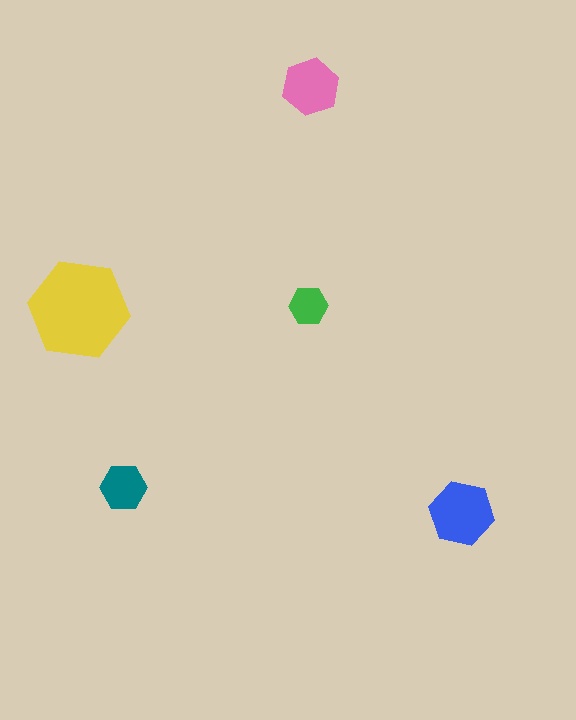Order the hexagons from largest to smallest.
the yellow one, the blue one, the pink one, the teal one, the green one.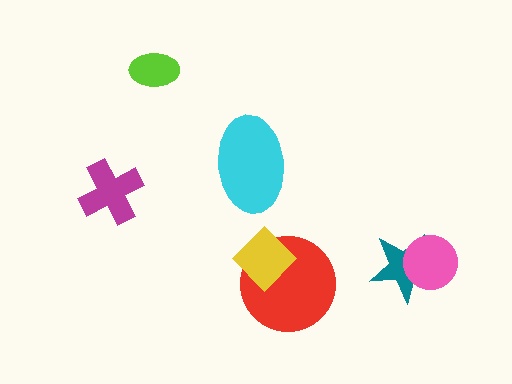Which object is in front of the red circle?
The yellow diamond is in front of the red circle.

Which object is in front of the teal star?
The pink circle is in front of the teal star.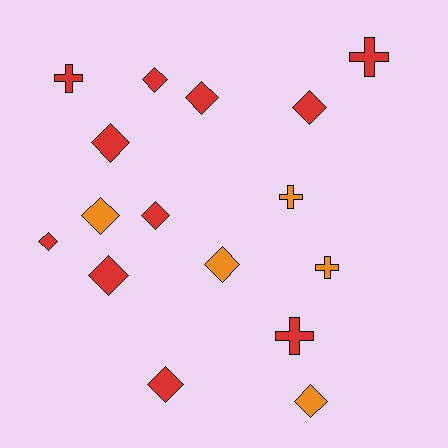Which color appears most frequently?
Red, with 11 objects.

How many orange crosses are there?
There are 2 orange crosses.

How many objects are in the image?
There are 16 objects.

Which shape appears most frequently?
Diamond, with 11 objects.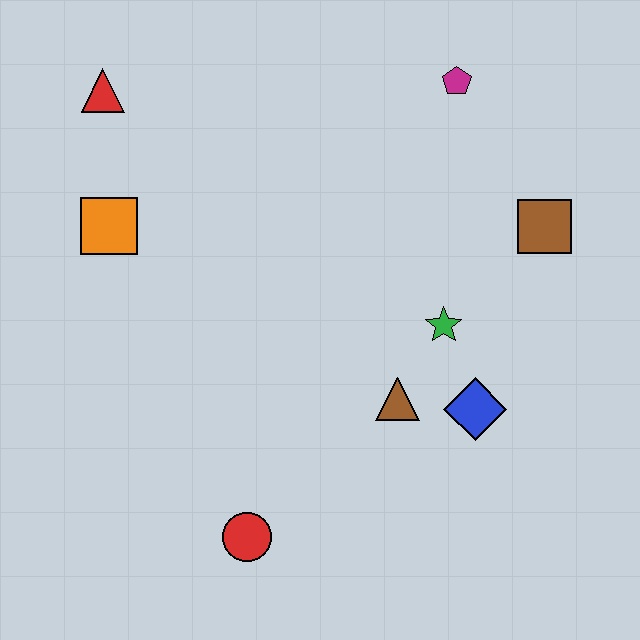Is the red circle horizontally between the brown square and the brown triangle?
No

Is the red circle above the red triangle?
No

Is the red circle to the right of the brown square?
No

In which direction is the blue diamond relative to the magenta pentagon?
The blue diamond is below the magenta pentagon.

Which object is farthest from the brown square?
The red triangle is farthest from the brown square.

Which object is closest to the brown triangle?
The blue diamond is closest to the brown triangle.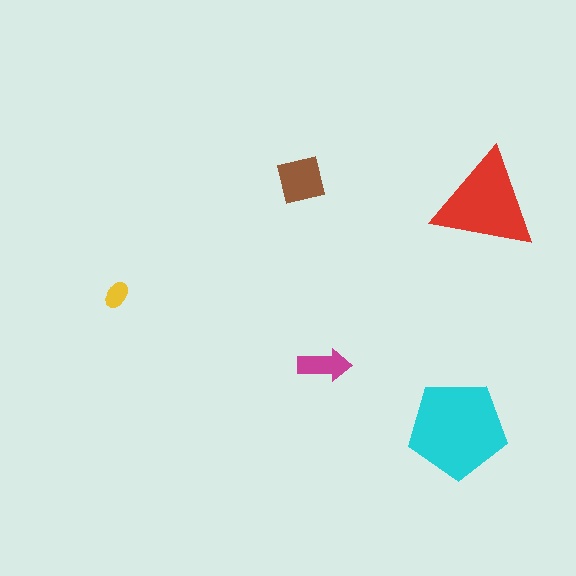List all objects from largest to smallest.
The cyan pentagon, the red triangle, the brown square, the magenta arrow, the yellow ellipse.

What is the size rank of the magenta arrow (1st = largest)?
4th.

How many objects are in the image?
There are 5 objects in the image.